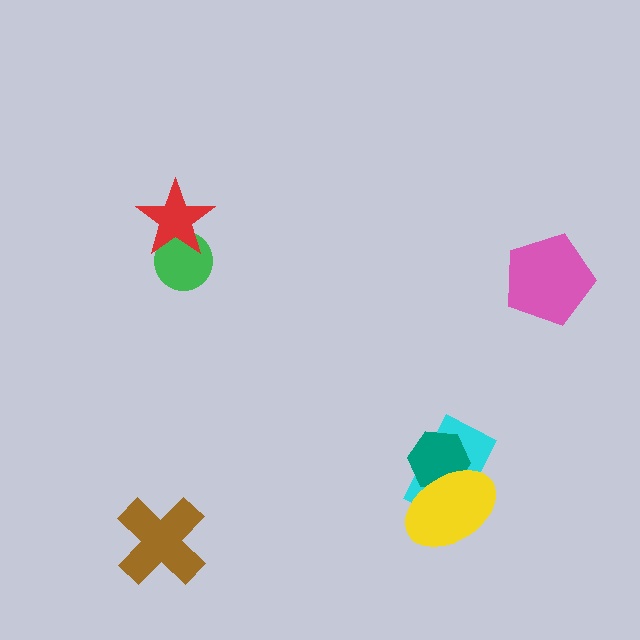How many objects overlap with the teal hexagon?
2 objects overlap with the teal hexagon.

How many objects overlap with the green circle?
1 object overlaps with the green circle.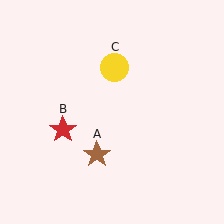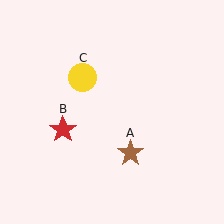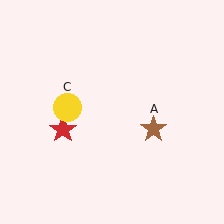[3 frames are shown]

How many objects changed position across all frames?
2 objects changed position: brown star (object A), yellow circle (object C).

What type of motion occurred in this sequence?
The brown star (object A), yellow circle (object C) rotated counterclockwise around the center of the scene.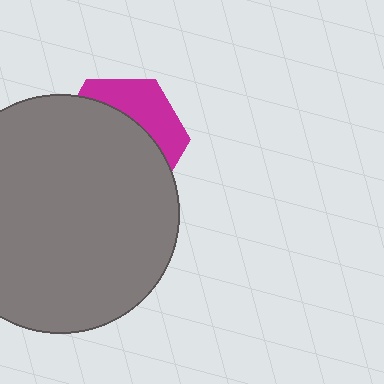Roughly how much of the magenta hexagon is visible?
A small part of it is visible (roughly 32%).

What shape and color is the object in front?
The object in front is a gray circle.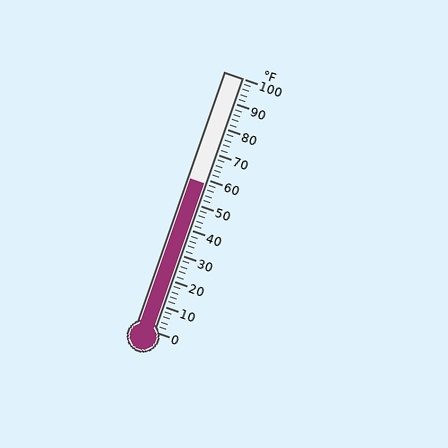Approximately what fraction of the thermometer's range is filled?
The thermometer is filled to approximately 60% of its range.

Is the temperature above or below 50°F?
The temperature is above 50°F.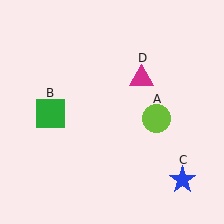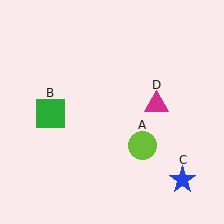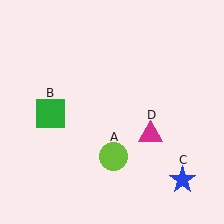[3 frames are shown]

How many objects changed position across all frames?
2 objects changed position: lime circle (object A), magenta triangle (object D).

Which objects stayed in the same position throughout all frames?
Green square (object B) and blue star (object C) remained stationary.